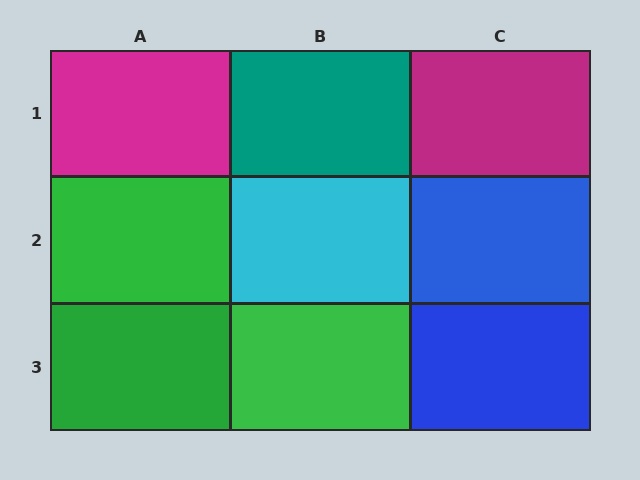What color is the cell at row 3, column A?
Green.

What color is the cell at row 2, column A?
Green.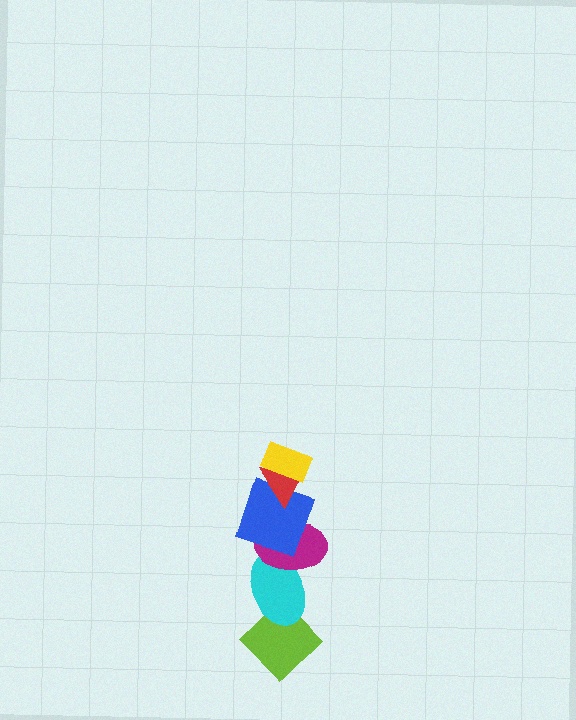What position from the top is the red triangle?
The red triangle is 2nd from the top.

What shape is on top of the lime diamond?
The cyan ellipse is on top of the lime diamond.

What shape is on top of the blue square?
The red triangle is on top of the blue square.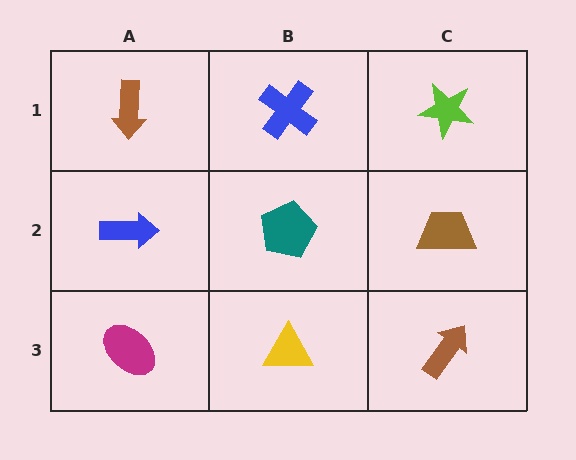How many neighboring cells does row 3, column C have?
2.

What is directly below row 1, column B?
A teal pentagon.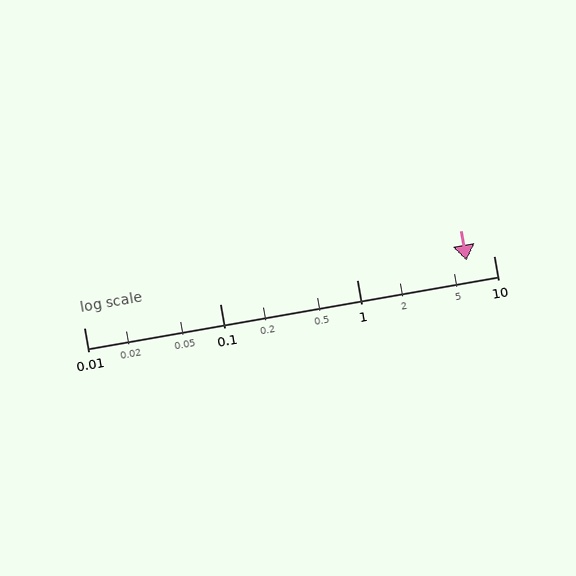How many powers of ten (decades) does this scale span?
The scale spans 3 decades, from 0.01 to 10.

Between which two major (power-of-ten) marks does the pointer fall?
The pointer is between 1 and 10.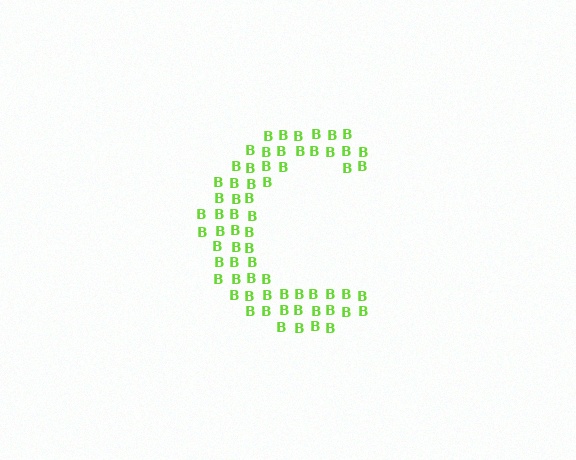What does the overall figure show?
The overall figure shows the letter C.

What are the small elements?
The small elements are letter B's.